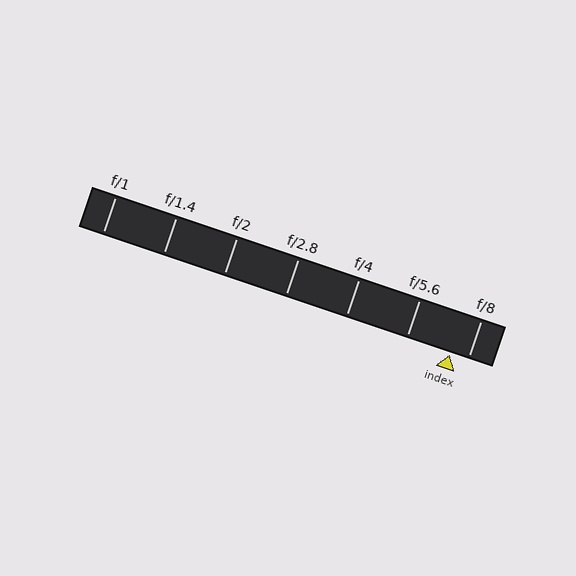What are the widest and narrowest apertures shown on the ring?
The widest aperture shown is f/1 and the narrowest is f/8.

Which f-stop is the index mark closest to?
The index mark is closest to f/8.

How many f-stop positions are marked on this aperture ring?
There are 7 f-stop positions marked.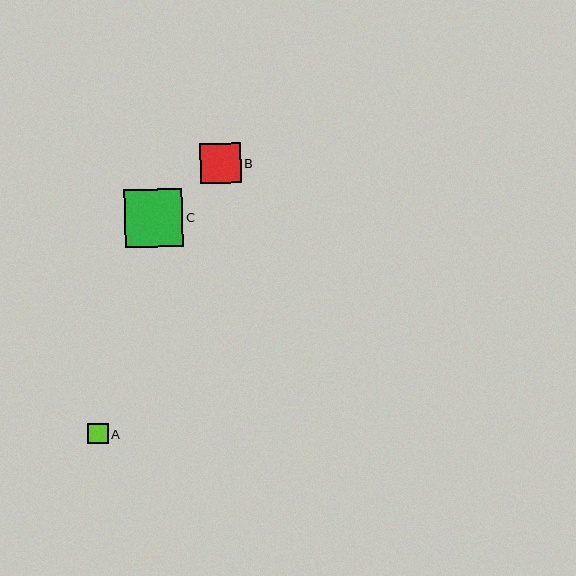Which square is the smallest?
Square A is the smallest with a size of approximately 20 pixels.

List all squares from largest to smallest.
From largest to smallest: C, B, A.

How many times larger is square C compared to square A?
Square C is approximately 2.9 times the size of square A.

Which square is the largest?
Square C is the largest with a size of approximately 58 pixels.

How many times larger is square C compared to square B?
Square C is approximately 1.4 times the size of square B.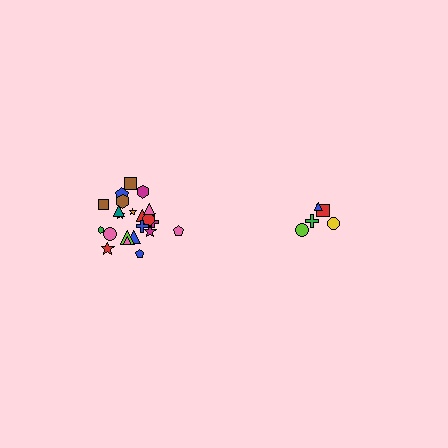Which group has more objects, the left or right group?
The left group.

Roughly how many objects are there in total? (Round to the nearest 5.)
Roughly 30 objects in total.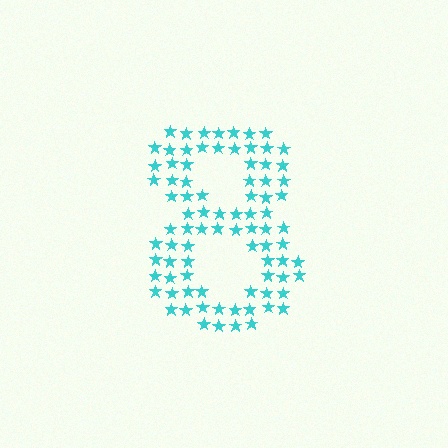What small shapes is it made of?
It is made of small stars.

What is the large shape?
The large shape is the digit 8.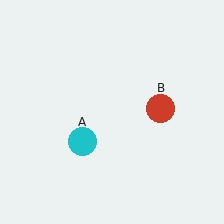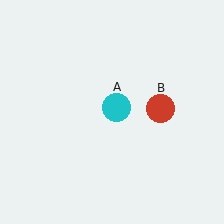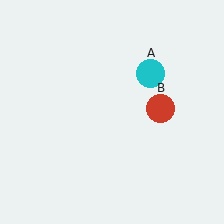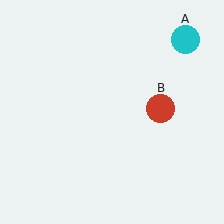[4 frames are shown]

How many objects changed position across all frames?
1 object changed position: cyan circle (object A).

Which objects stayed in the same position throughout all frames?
Red circle (object B) remained stationary.